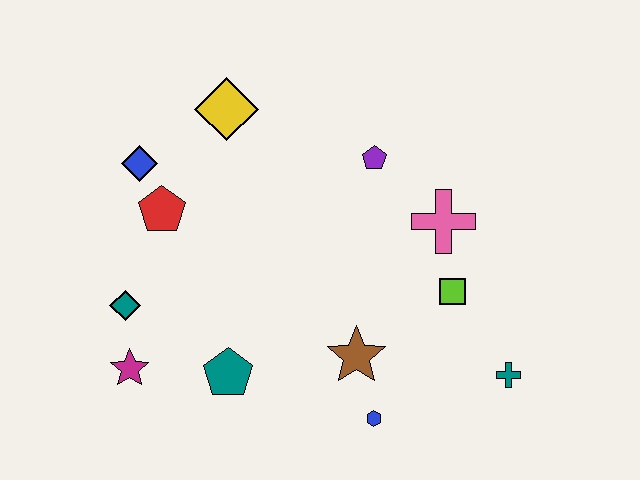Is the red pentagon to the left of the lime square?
Yes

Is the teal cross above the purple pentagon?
No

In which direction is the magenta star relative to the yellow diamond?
The magenta star is below the yellow diamond.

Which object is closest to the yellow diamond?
The blue diamond is closest to the yellow diamond.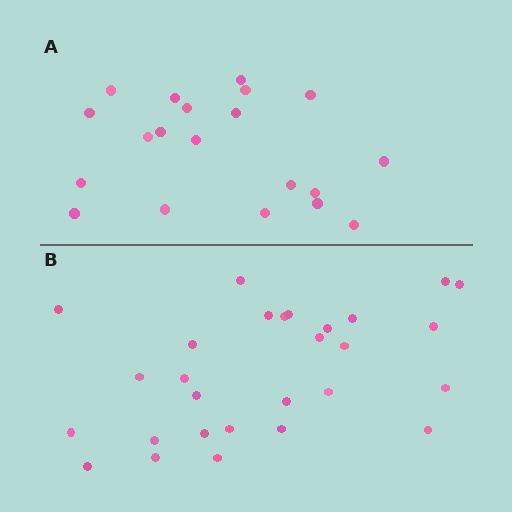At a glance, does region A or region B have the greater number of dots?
Region B (the bottom region) has more dots.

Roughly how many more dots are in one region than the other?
Region B has roughly 8 or so more dots than region A.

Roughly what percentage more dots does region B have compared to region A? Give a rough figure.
About 40% more.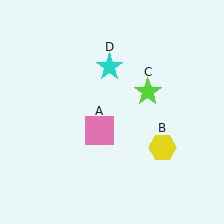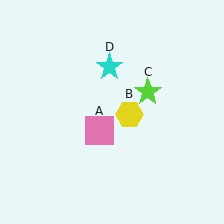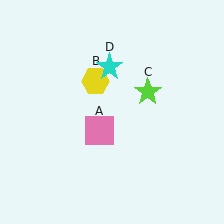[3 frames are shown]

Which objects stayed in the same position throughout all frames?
Pink square (object A) and lime star (object C) and cyan star (object D) remained stationary.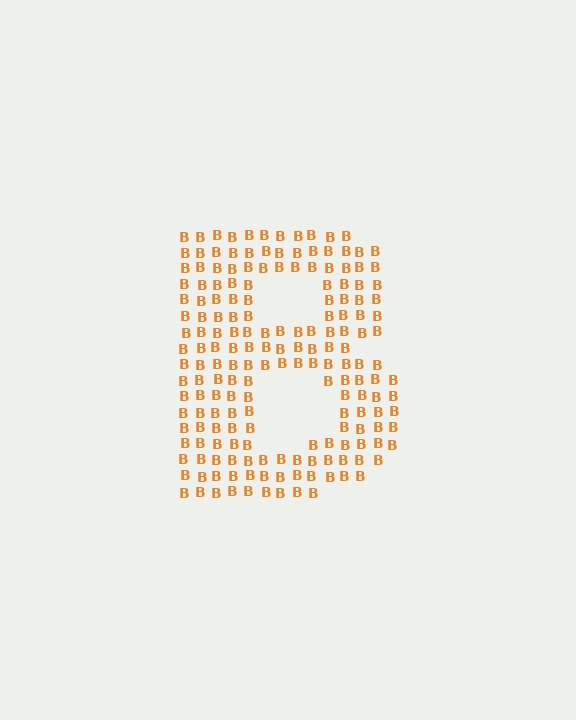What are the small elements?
The small elements are letter B's.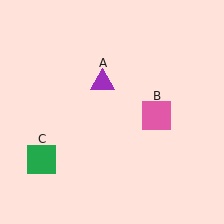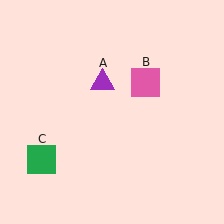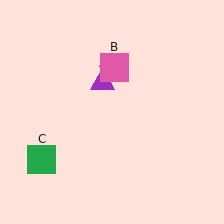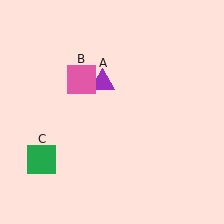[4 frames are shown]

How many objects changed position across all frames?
1 object changed position: pink square (object B).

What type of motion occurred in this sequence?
The pink square (object B) rotated counterclockwise around the center of the scene.